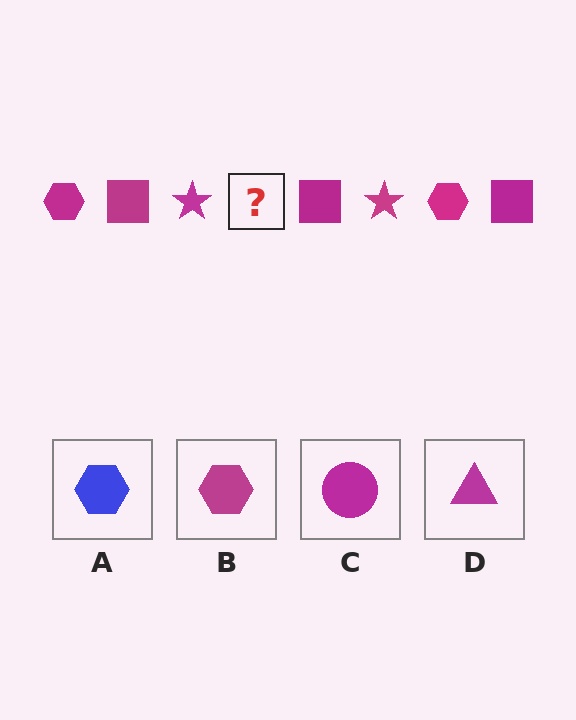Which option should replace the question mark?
Option B.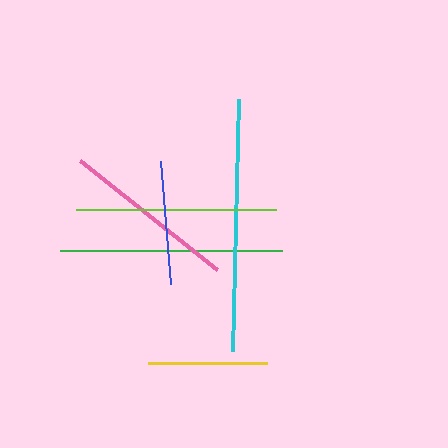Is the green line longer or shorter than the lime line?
The green line is longer than the lime line.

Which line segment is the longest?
The cyan line is the longest at approximately 252 pixels.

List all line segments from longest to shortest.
From longest to shortest: cyan, green, lime, pink, blue, yellow.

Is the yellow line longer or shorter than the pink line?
The pink line is longer than the yellow line.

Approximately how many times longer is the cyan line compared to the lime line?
The cyan line is approximately 1.3 times the length of the lime line.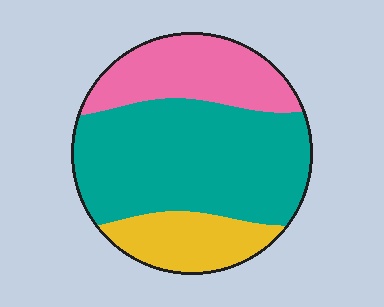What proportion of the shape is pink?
Pink covers around 25% of the shape.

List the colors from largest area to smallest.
From largest to smallest: teal, pink, yellow.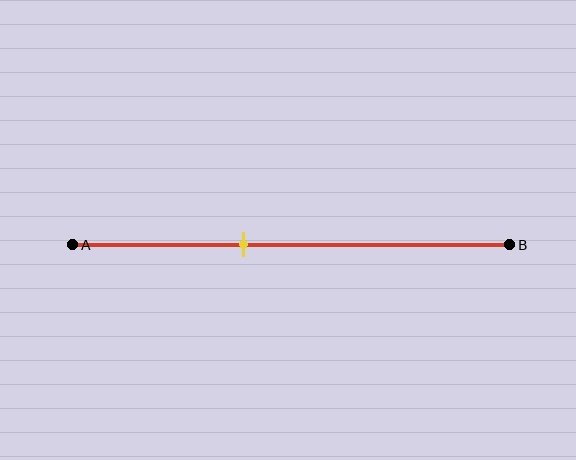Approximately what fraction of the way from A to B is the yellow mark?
The yellow mark is approximately 40% of the way from A to B.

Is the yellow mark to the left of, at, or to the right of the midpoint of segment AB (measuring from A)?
The yellow mark is to the left of the midpoint of segment AB.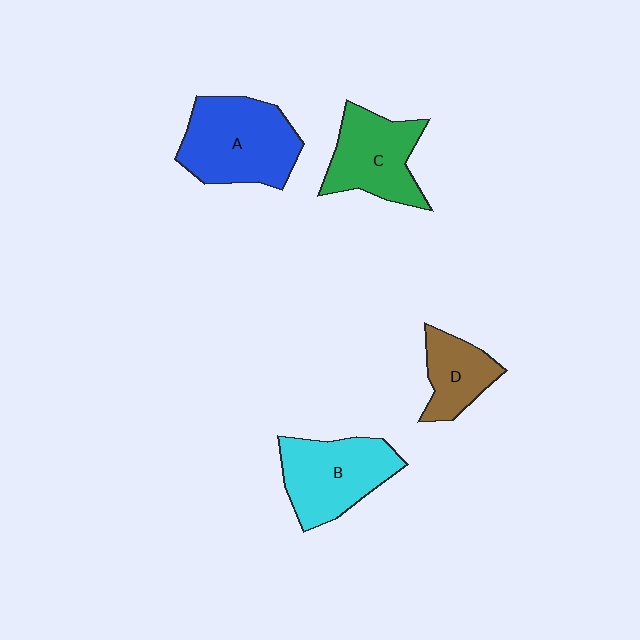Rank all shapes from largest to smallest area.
From largest to smallest: A (blue), B (cyan), C (green), D (brown).